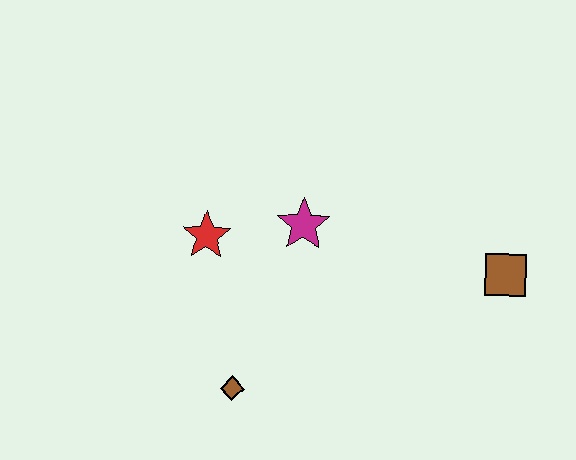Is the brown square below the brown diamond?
No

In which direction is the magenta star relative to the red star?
The magenta star is to the right of the red star.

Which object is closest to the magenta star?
The red star is closest to the magenta star.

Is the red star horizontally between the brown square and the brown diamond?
No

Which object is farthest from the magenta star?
The brown square is farthest from the magenta star.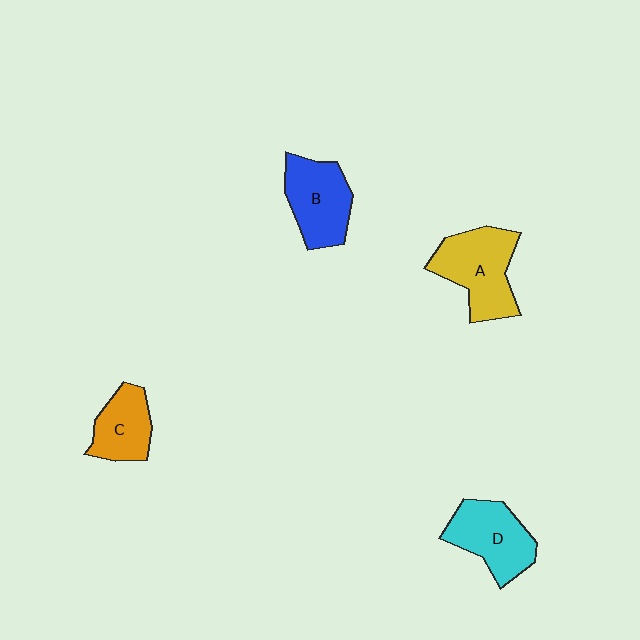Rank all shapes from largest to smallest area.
From largest to smallest: A (yellow), D (cyan), B (blue), C (orange).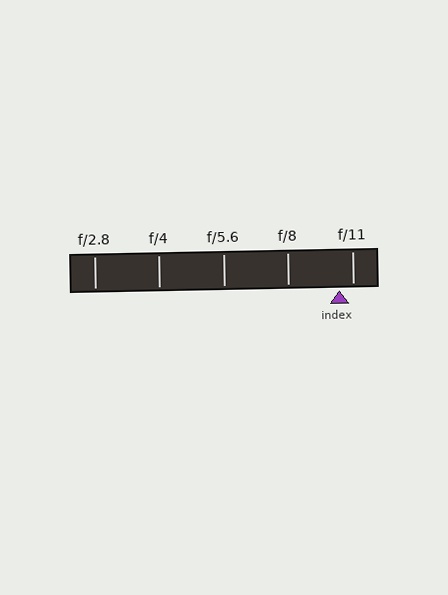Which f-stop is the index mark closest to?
The index mark is closest to f/11.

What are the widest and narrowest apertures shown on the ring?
The widest aperture shown is f/2.8 and the narrowest is f/11.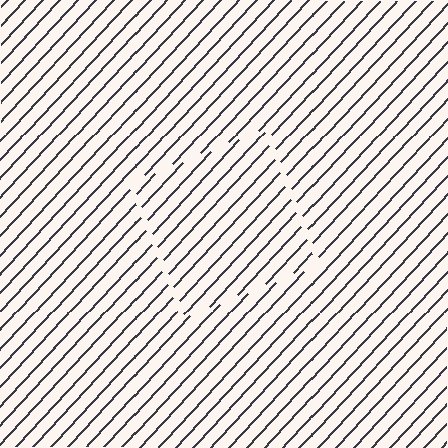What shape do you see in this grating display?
An illusory square. The interior of the shape contains the same grating, shifted by half a period — the contour is defined by the phase discontinuity where line-ends from the inner and outer gratings abut.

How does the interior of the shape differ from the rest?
The interior of the shape contains the same grating, shifted by half a period — the contour is defined by the phase discontinuity where line-ends from the inner and outer gratings abut.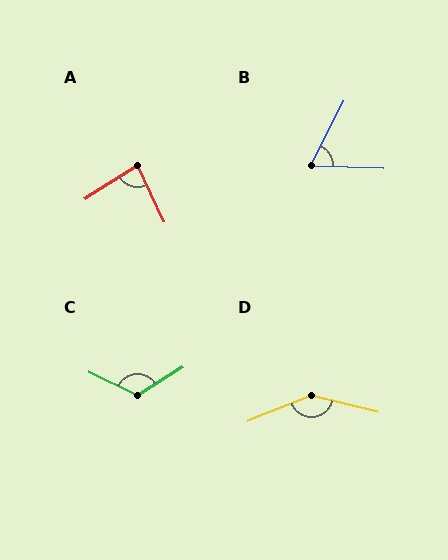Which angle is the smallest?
B, at approximately 65 degrees.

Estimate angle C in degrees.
Approximately 121 degrees.